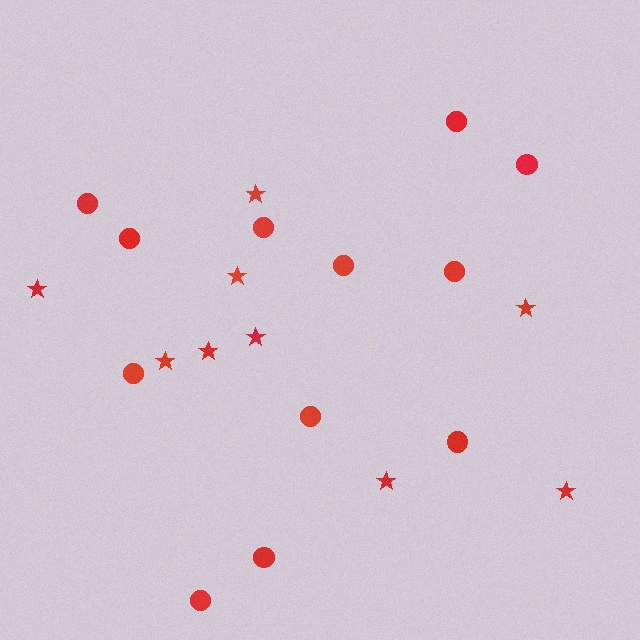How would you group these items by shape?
There are 2 groups: one group of stars (9) and one group of circles (12).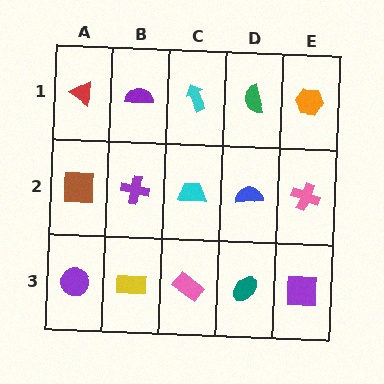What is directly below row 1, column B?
A purple cross.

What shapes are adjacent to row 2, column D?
A green semicircle (row 1, column D), a teal ellipse (row 3, column D), a cyan trapezoid (row 2, column C), a pink cross (row 2, column E).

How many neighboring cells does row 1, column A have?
2.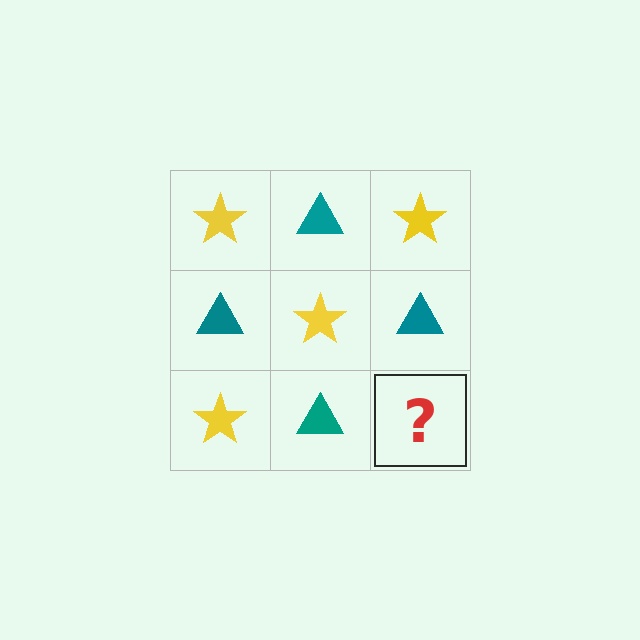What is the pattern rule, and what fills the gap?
The rule is that it alternates yellow star and teal triangle in a checkerboard pattern. The gap should be filled with a yellow star.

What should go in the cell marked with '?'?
The missing cell should contain a yellow star.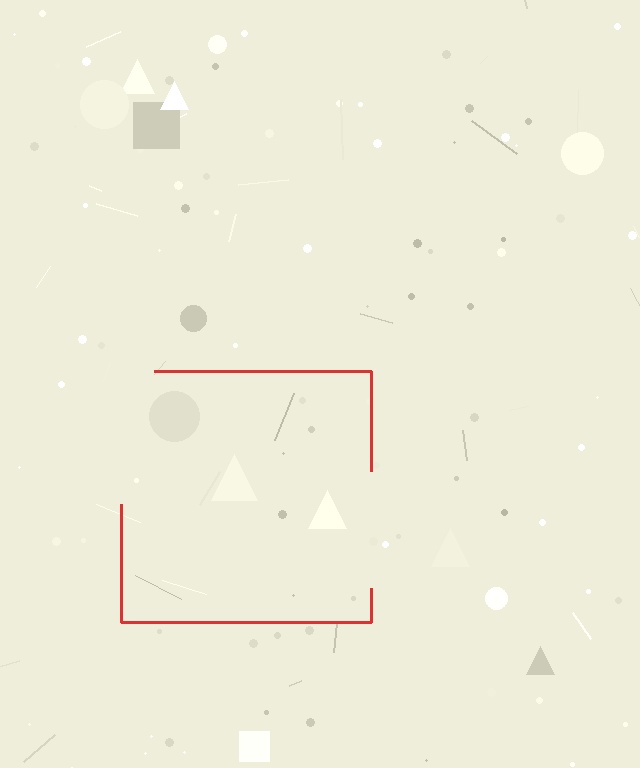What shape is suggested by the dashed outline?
The dashed outline suggests a square.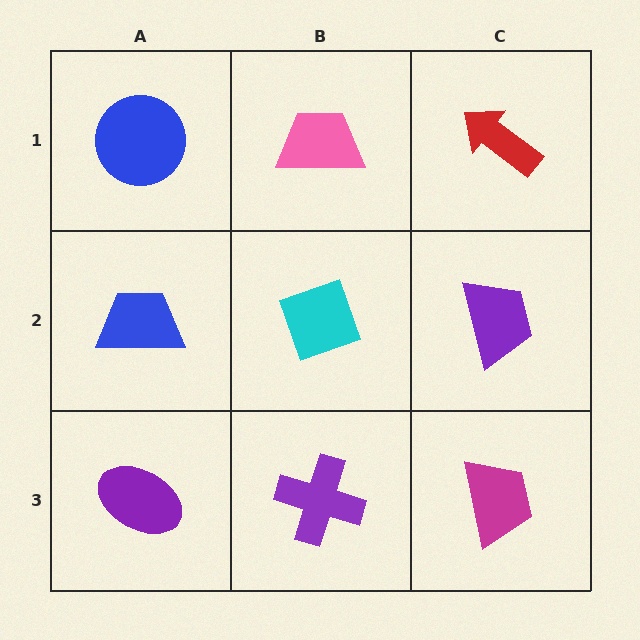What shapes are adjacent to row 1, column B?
A cyan diamond (row 2, column B), a blue circle (row 1, column A), a red arrow (row 1, column C).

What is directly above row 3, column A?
A blue trapezoid.